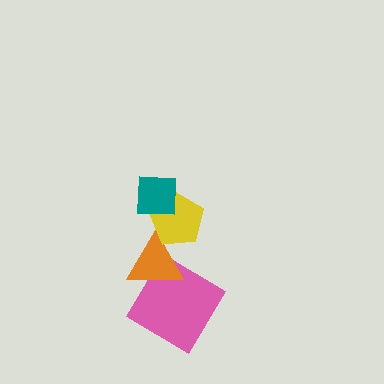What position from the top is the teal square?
The teal square is 1st from the top.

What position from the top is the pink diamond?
The pink diamond is 4th from the top.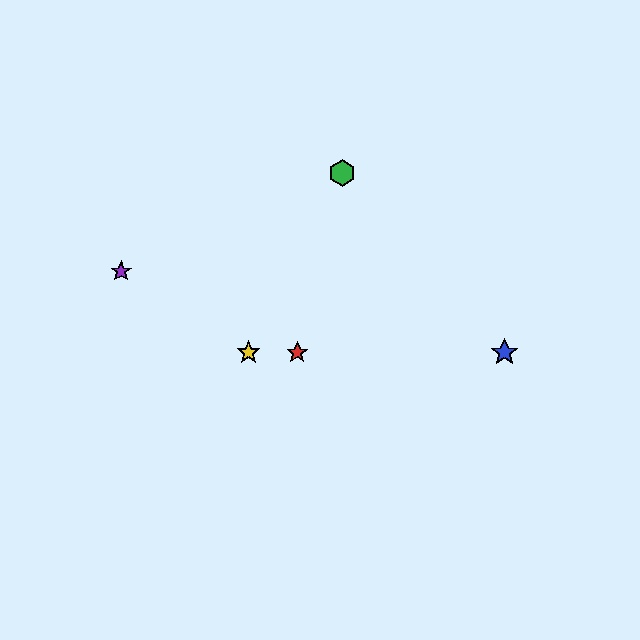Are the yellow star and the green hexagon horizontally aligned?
No, the yellow star is at y≈353 and the green hexagon is at y≈173.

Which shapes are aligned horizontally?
The red star, the blue star, the yellow star are aligned horizontally.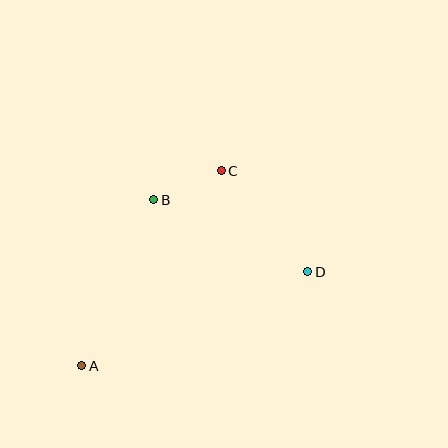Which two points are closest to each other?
Points B and C are closest to each other.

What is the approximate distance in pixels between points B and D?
The distance between B and D is approximately 170 pixels.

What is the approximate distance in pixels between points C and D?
The distance between C and D is approximately 133 pixels.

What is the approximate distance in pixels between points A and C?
The distance between A and C is approximately 240 pixels.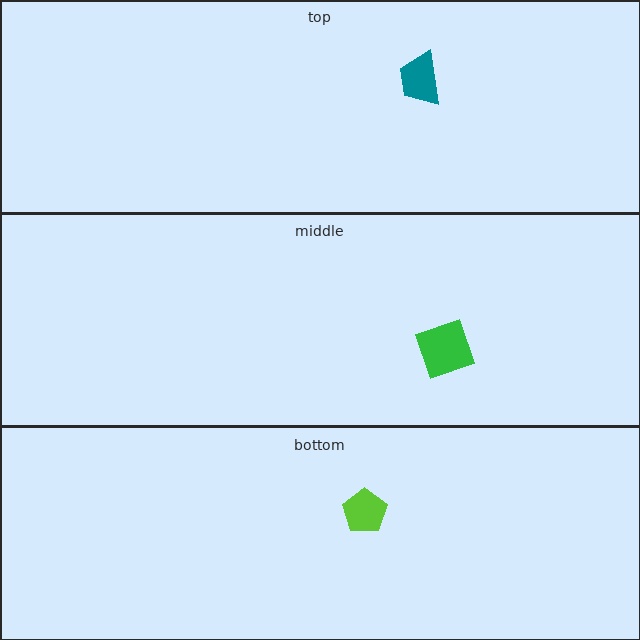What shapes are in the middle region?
The green square.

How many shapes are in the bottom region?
1.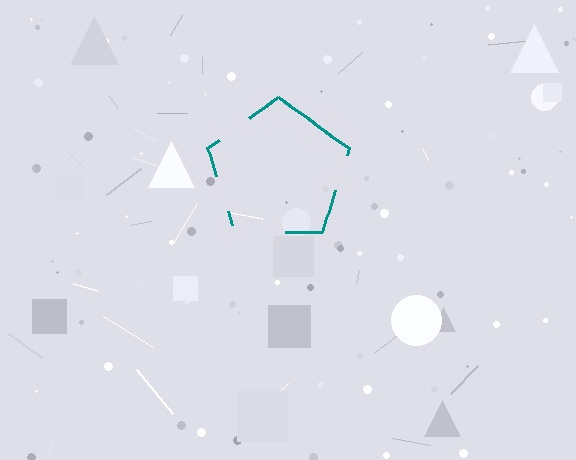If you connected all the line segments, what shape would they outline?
They would outline a pentagon.